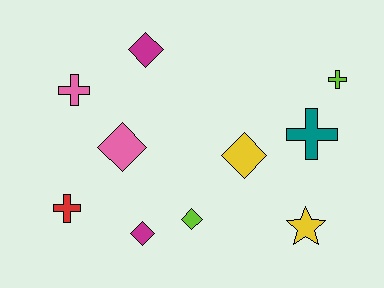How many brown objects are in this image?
There are no brown objects.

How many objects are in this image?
There are 10 objects.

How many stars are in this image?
There is 1 star.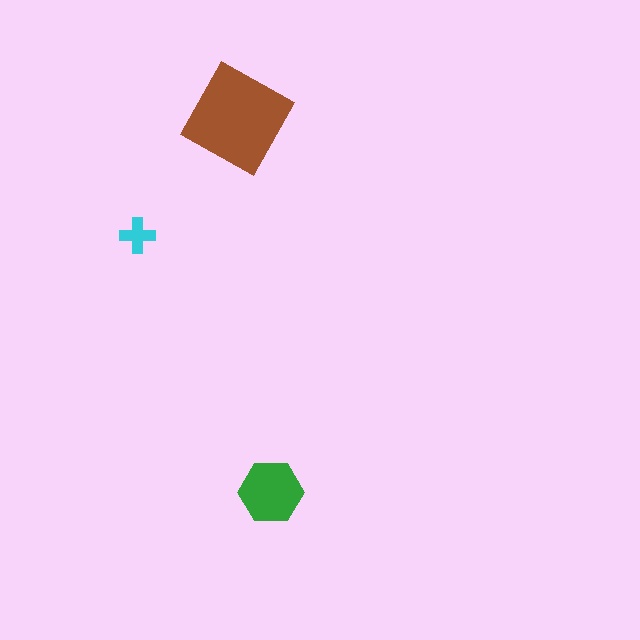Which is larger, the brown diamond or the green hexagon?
The brown diamond.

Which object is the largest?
The brown diamond.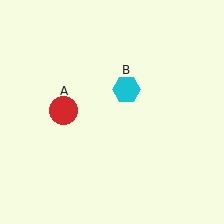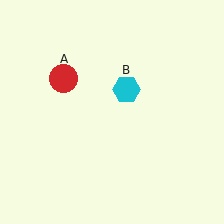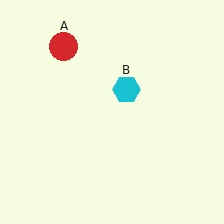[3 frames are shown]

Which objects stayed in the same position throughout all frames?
Cyan hexagon (object B) remained stationary.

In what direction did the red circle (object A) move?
The red circle (object A) moved up.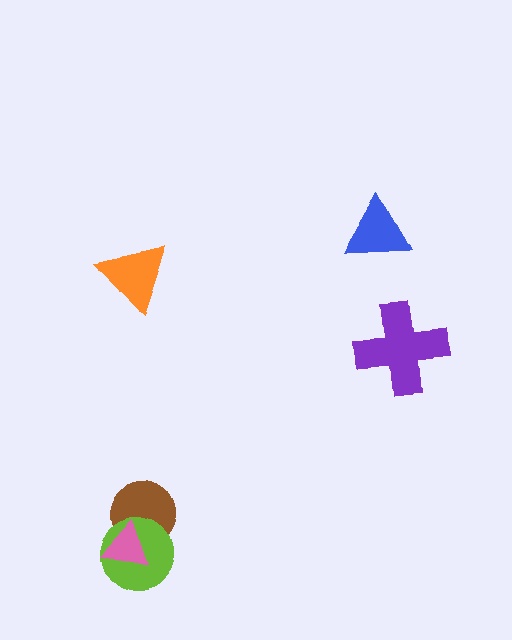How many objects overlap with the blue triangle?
0 objects overlap with the blue triangle.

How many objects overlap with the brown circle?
2 objects overlap with the brown circle.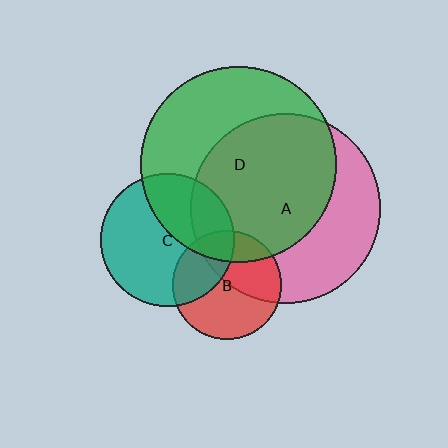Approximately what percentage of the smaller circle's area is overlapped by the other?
Approximately 40%.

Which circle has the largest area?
Circle D (green).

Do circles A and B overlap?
Yes.